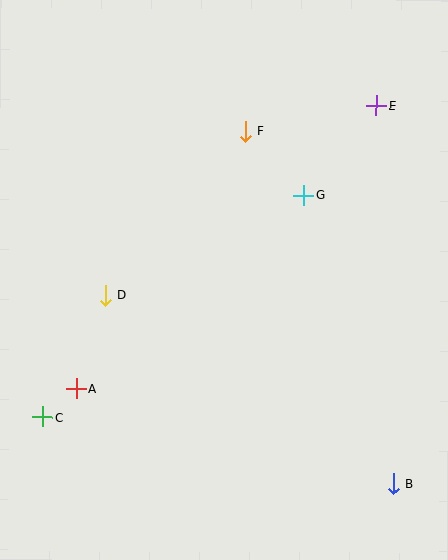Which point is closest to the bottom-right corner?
Point B is closest to the bottom-right corner.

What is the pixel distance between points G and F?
The distance between G and F is 87 pixels.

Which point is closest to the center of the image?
Point G at (304, 195) is closest to the center.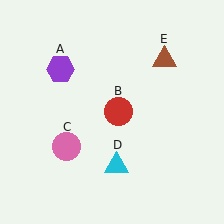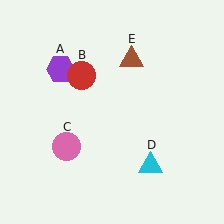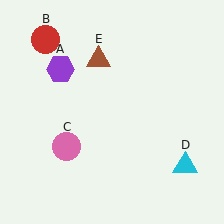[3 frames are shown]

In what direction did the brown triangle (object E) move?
The brown triangle (object E) moved left.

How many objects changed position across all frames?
3 objects changed position: red circle (object B), cyan triangle (object D), brown triangle (object E).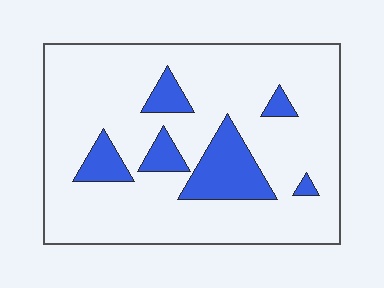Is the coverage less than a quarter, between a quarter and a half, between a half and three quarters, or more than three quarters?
Less than a quarter.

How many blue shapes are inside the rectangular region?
6.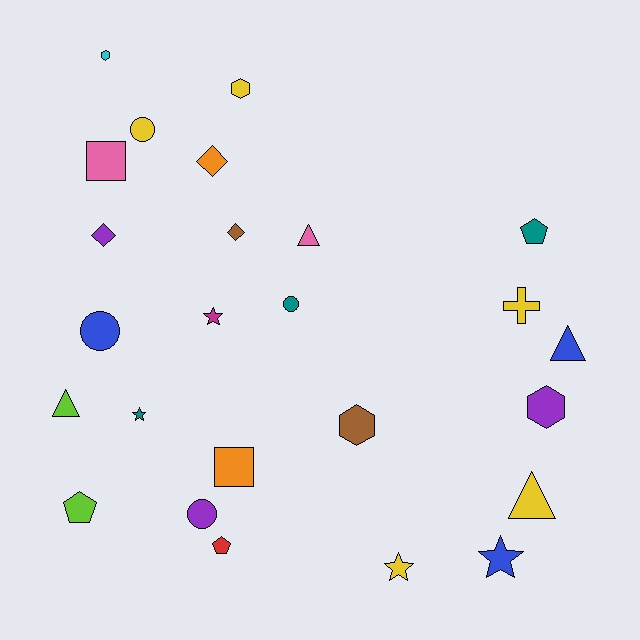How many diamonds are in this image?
There are 3 diamonds.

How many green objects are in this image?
There are no green objects.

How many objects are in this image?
There are 25 objects.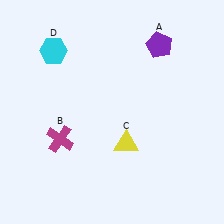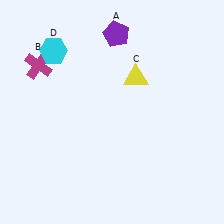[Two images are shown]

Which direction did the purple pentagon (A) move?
The purple pentagon (A) moved left.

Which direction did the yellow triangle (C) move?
The yellow triangle (C) moved up.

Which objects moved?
The objects that moved are: the purple pentagon (A), the magenta cross (B), the yellow triangle (C).